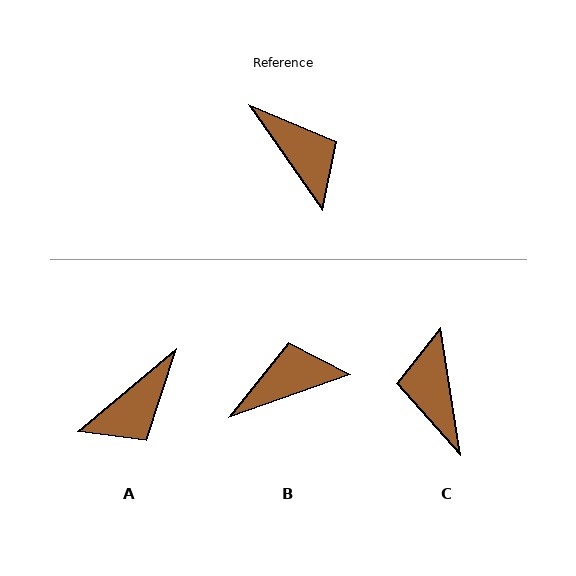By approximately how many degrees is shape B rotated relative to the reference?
Approximately 74 degrees counter-clockwise.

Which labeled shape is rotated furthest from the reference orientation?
C, about 154 degrees away.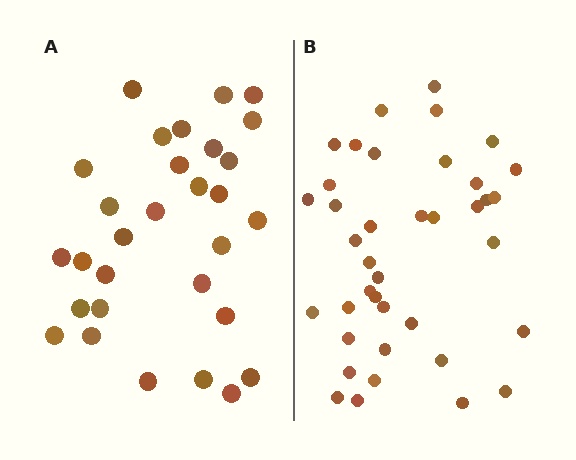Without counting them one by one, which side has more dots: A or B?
Region B (the right region) has more dots.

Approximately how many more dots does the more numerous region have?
Region B has roughly 8 or so more dots than region A.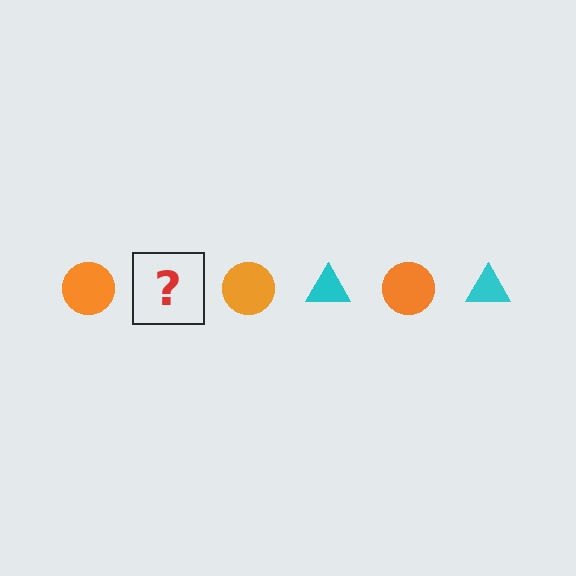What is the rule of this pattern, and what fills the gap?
The rule is that the pattern alternates between orange circle and cyan triangle. The gap should be filled with a cyan triangle.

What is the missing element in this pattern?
The missing element is a cyan triangle.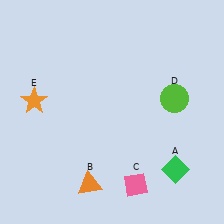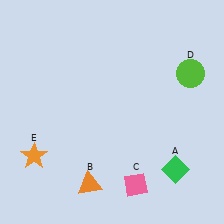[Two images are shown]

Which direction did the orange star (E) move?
The orange star (E) moved down.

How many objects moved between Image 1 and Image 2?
2 objects moved between the two images.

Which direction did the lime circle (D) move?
The lime circle (D) moved up.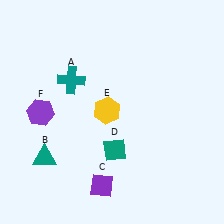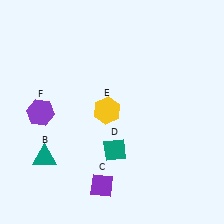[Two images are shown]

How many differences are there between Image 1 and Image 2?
There is 1 difference between the two images.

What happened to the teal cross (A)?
The teal cross (A) was removed in Image 2. It was in the top-left area of Image 1.